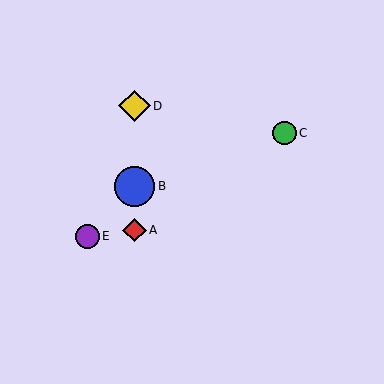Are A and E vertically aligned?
No, A is at x≈134 and E is at x≈87.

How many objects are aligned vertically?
3 objects (A, B, D) are aligned vertically.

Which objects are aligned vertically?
Objects A, B, D are aligned vertically.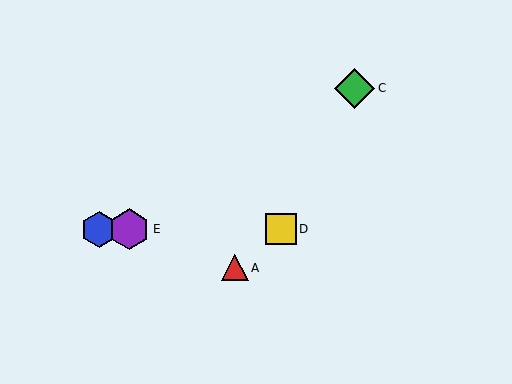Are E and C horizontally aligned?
No, E is at y≈229 and C is at y≈88.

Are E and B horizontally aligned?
Yes, both are at y≈229.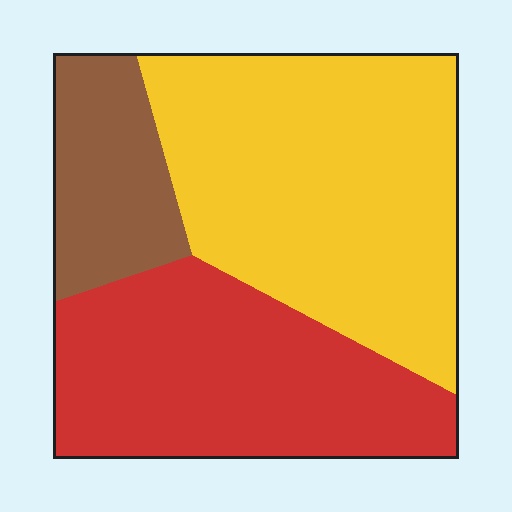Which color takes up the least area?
Brown, at roughly 15%.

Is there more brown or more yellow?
Yellow.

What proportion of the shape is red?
Red covers about 35% of the shape.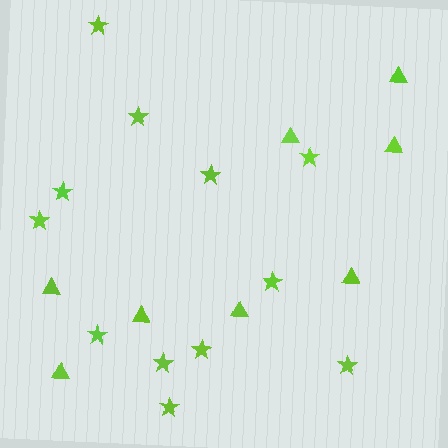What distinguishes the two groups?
There are 2 groups: one group of stars (12) and one group of triangles (8).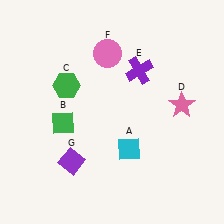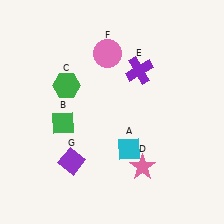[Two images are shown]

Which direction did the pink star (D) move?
The pink star (D) moved down.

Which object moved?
The pink star (D) moved down.